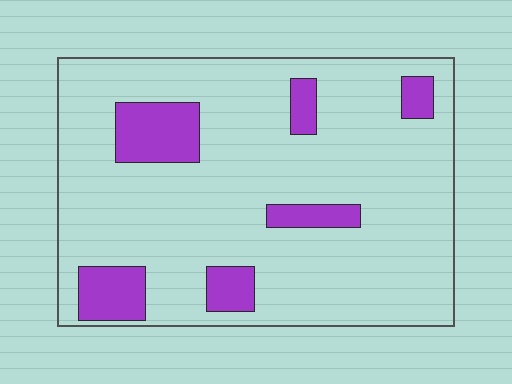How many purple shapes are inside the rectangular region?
6.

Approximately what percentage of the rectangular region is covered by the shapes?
Approximately 15%.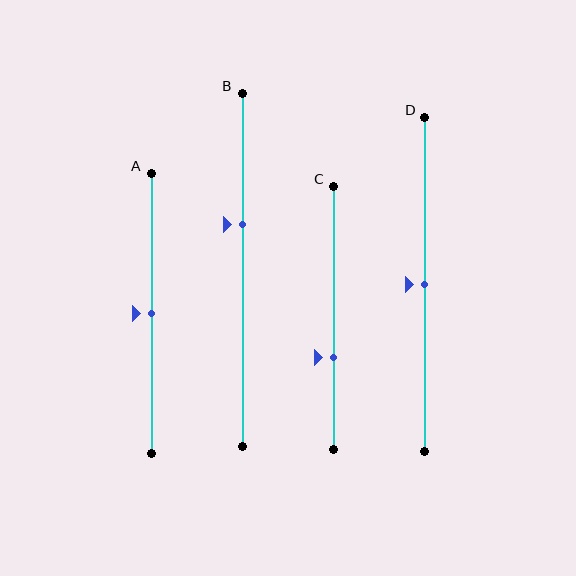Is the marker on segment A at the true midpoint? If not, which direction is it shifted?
Yes, the marker on segment A is at the true midpoint.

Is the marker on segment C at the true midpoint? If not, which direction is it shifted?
No, the marker on segment C is shifted downward by about 15% of the segment length.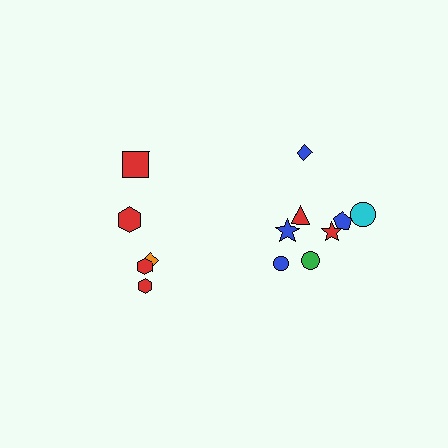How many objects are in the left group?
There are 5 objects.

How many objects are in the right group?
There are 8 objects.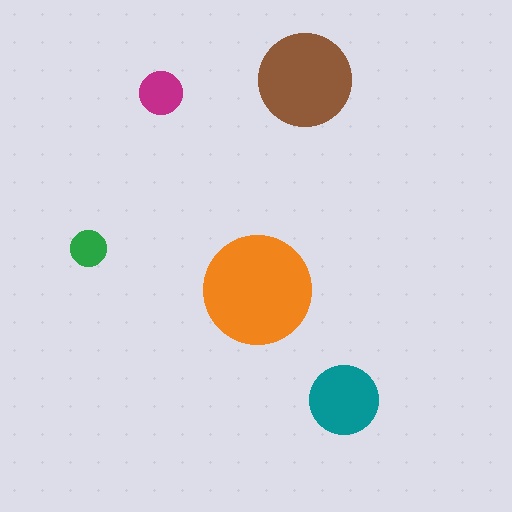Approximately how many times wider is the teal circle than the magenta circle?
About 1.5 times wider.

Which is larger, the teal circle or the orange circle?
The orange one.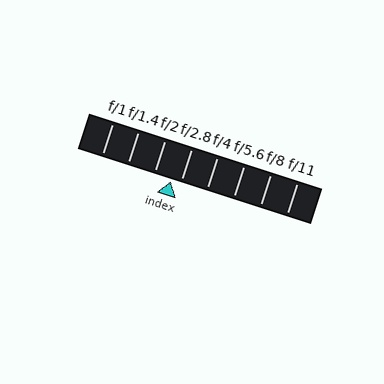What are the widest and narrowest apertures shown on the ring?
The widest aperture shown is f/1 and the narrowest is f/11.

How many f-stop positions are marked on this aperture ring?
There are 8 f-stop positions marked.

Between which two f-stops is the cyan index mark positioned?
The index mark is between f/2 and f/2.8.